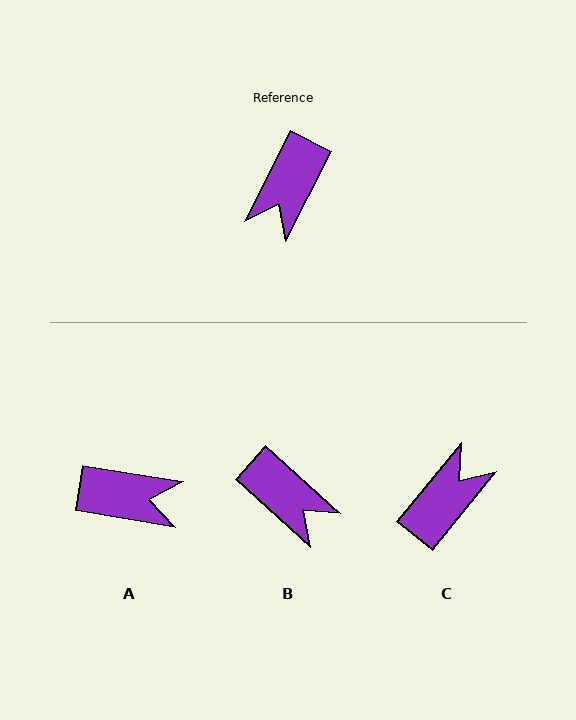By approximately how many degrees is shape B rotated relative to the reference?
Approximately 75 degrees counter-clockwise.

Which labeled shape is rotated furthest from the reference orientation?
C, about 168 degrees away.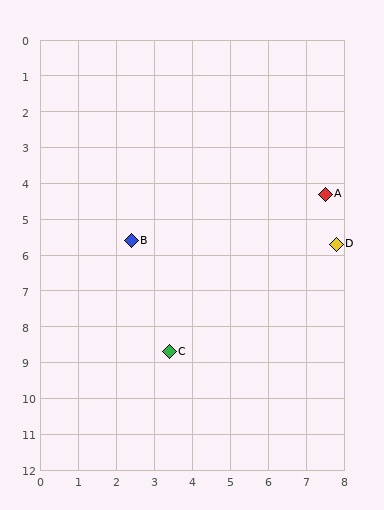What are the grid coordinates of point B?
Point B is at approximately (2.4, 5.6).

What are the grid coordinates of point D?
Point D is at approximately (7.8, 5.7).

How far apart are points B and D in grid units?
Points B and D are about 5.4 grid units apart.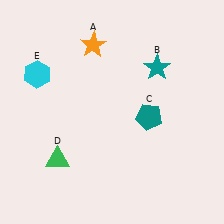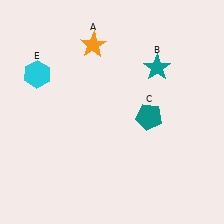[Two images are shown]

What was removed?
The green triangle (D) was removed in Image 2.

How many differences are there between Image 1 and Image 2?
There is 1 difference between the two images.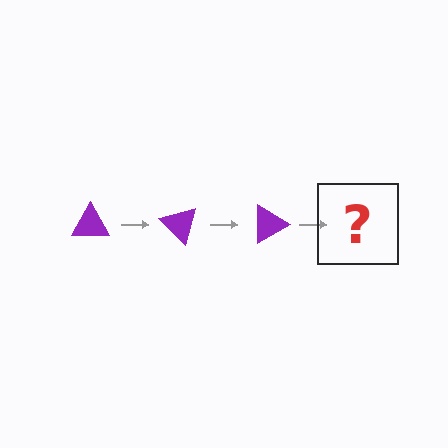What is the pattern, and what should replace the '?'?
The pattern is that the triangle rotates 45 degrees each step. The '?' should be a purple triangle rotated 135 degrees.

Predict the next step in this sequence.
The next step is a purple triangle rotated 135 degrees.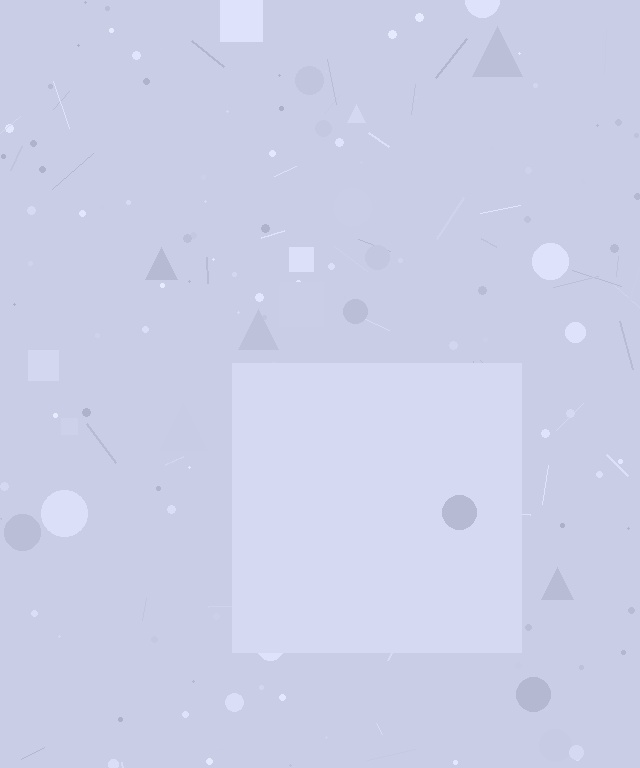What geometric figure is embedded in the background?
A square is embedded in the background.